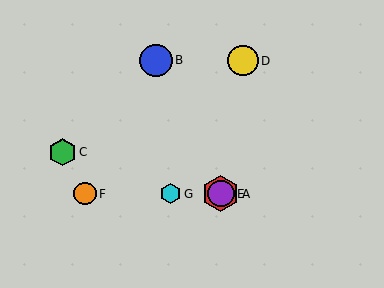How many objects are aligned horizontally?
4 objects (A, E, F, G) are aligned horizontally.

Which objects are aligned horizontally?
Objects A, E, F, G are aligned horizontally.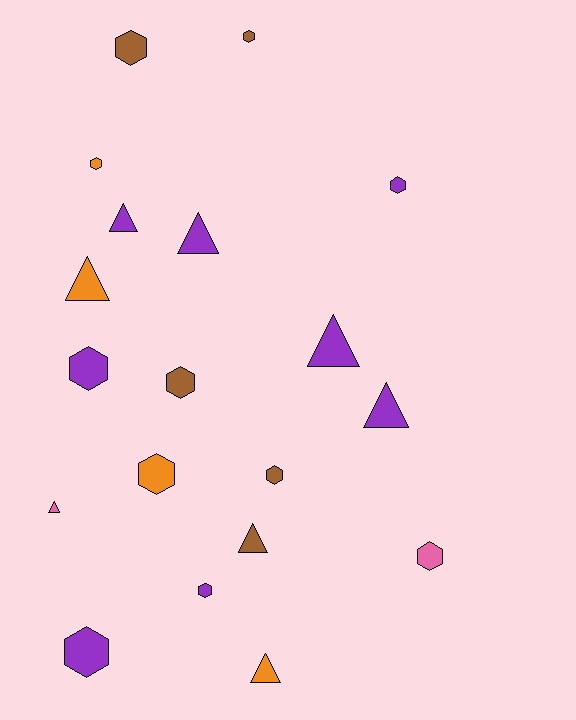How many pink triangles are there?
There is 1 pink triangle.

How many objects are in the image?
There are 19 objects.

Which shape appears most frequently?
Hexagon, with 11 objects.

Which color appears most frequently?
Purple, with 8 objects.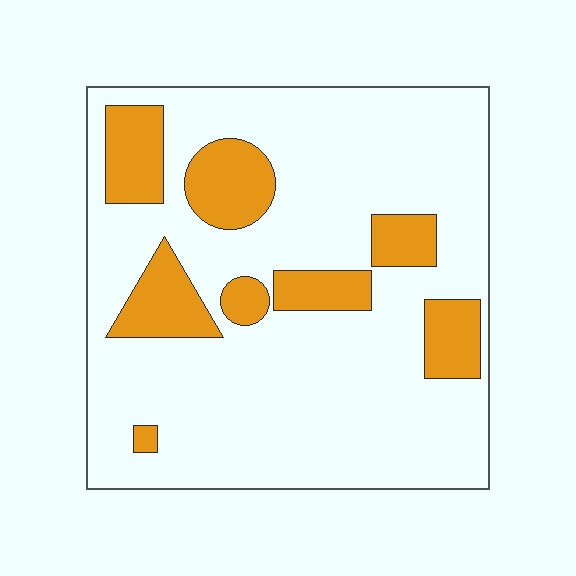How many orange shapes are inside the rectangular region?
8.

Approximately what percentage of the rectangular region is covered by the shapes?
Approximately 20%.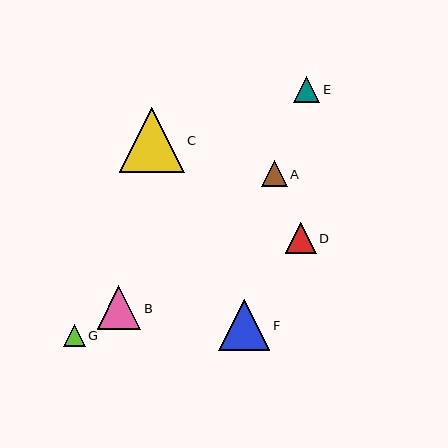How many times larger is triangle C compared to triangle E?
Triangle C is approximately 2.5 times the size of triangle E.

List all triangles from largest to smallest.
From largest to smallest: C, F, B, D, A, E, G.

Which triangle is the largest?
Triangle C is the largest with a size of approximately 65 pixels.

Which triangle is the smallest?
Triangle G is the smallest with a size of approximately 22 pixels.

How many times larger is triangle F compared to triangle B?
Triangle F is approximately 1.2 times the size of triangle B.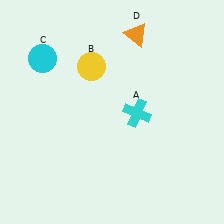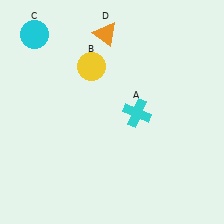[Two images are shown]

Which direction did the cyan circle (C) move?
The cyan circle (C) moved up.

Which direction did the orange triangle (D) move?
The orange triangle (D) moved left.